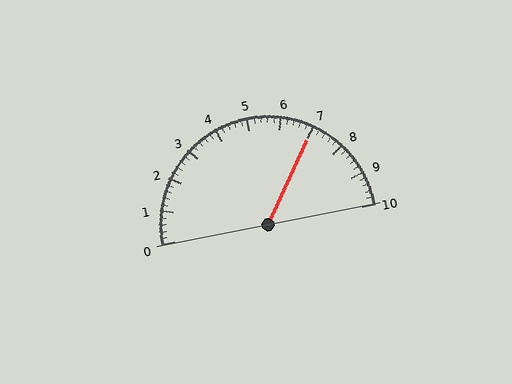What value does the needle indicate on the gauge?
The needle indicates approximately 7.0.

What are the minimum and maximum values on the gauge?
The gauge ranges from 0 to 10.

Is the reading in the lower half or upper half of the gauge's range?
The reading is in the upper half of the range (0 to 10).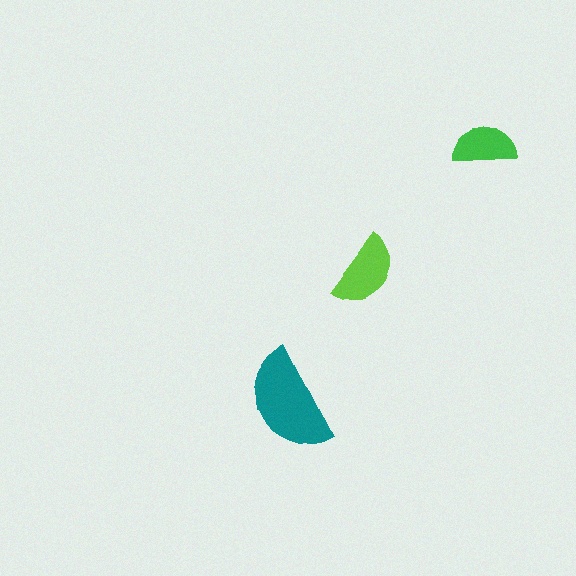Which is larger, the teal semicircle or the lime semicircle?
The teal one.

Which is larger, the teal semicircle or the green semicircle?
The teal one.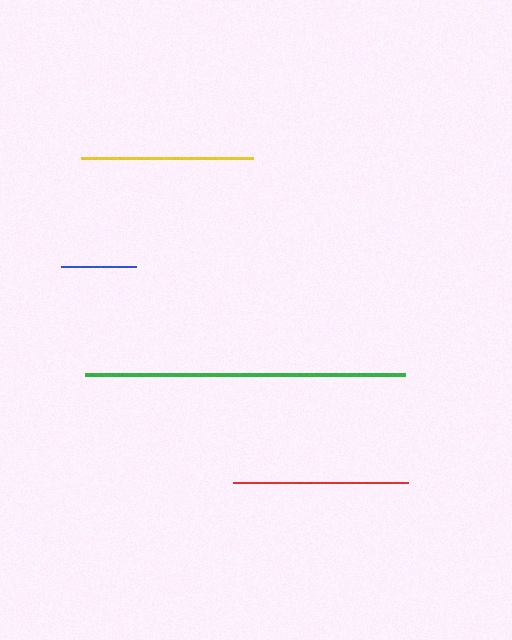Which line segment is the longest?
The green line is the longest at approximately 319 pixels.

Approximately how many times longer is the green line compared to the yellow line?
The green line is approximately 1.9 times the length of the yellow line.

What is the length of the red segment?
The red segment is approximately 175 pixels long.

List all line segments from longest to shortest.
From longest to shortest: green, red, yellow, blue.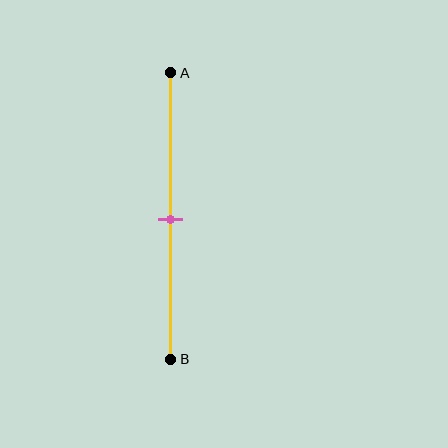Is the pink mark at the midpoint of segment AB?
Yes, the mark is approximately at the midpoint.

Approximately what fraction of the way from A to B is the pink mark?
The pink mark is approximately 50% of the way from A to B.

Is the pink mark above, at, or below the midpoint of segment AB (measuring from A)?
The pink mark is approximately at the midpoint of segment AB.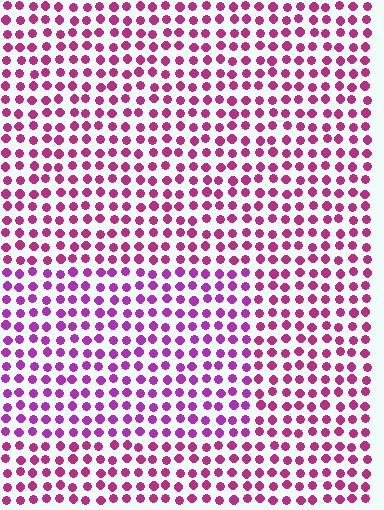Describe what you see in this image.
The image is filled with small magenta elements in a uniform arrangement. A rectangle-shaped region is visible where the elements are tinted to a slightly different hue, forming a subtle color boundary.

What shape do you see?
I see a rectangle.